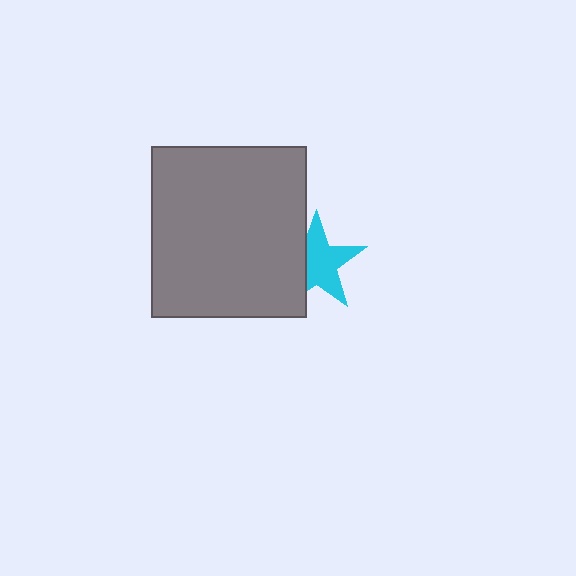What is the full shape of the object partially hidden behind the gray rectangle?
The partially hidden object is a cyan star.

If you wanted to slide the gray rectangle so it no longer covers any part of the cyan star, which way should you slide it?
Slide it left — that is the most direct way to separate the two shapes.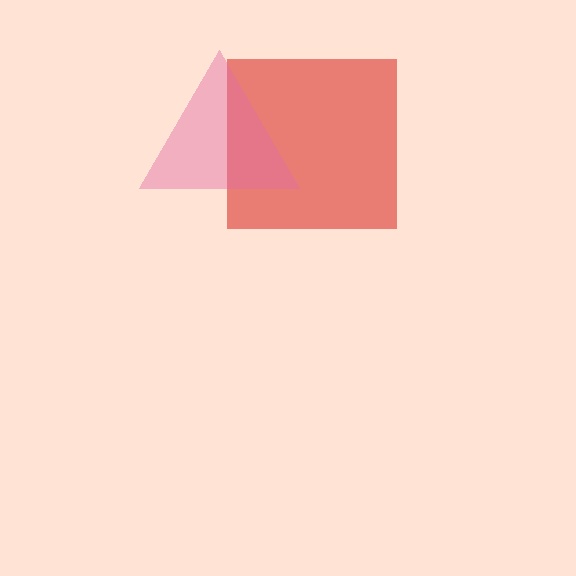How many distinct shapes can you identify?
There are 2 distinct shapes: a red square, a pink triangle.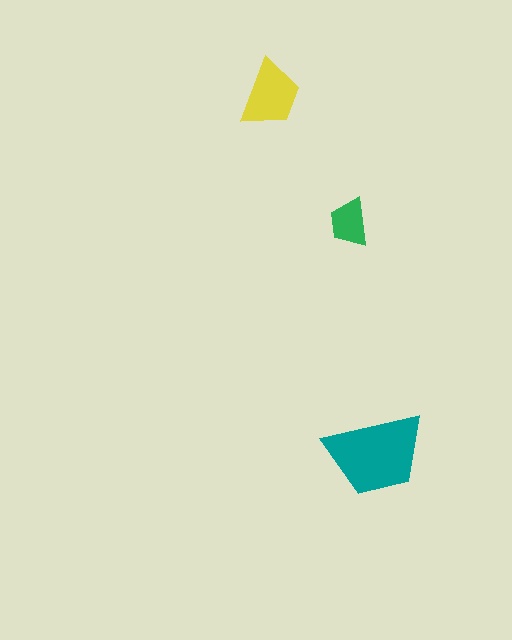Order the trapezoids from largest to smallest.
the teal one, the yellow one, the green one.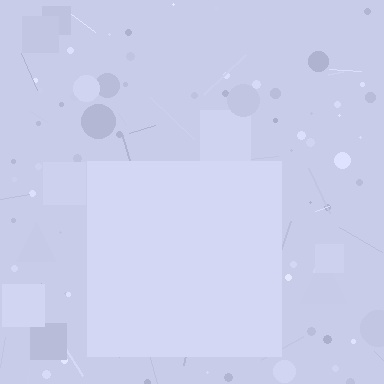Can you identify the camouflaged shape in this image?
The camouflaged shape is a square.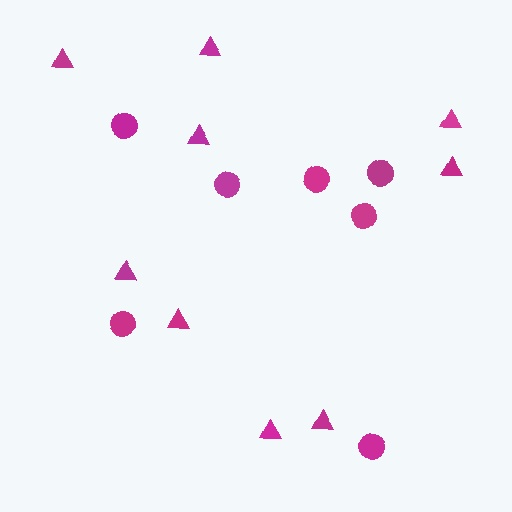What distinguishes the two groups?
There are 2 groups: one group of circles (7) and one group of triangles (9).